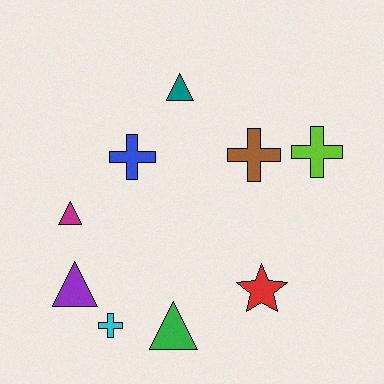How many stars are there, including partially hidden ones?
There is 1 star.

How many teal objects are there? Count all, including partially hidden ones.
There is 1 teal object.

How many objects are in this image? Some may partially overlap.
There are 9 objects.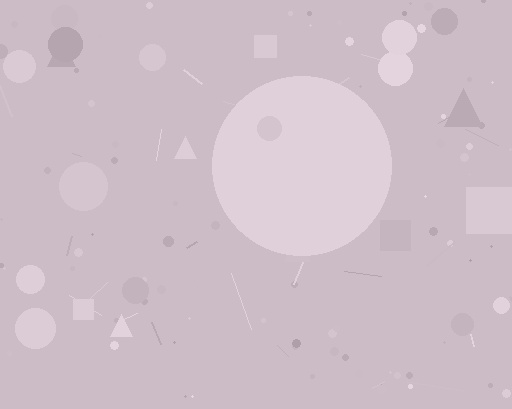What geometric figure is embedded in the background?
A circle is embedded in the background.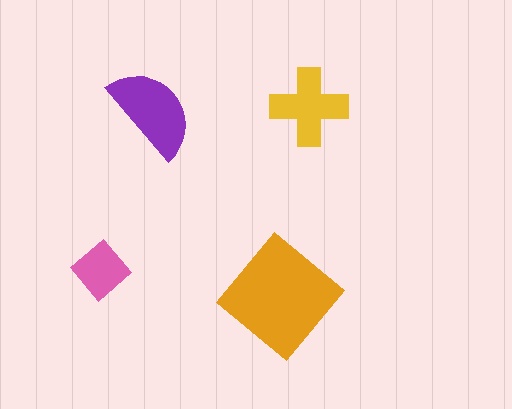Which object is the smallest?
The pink diamond.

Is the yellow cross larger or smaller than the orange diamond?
Smaller.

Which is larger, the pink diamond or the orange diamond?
The orange diamond.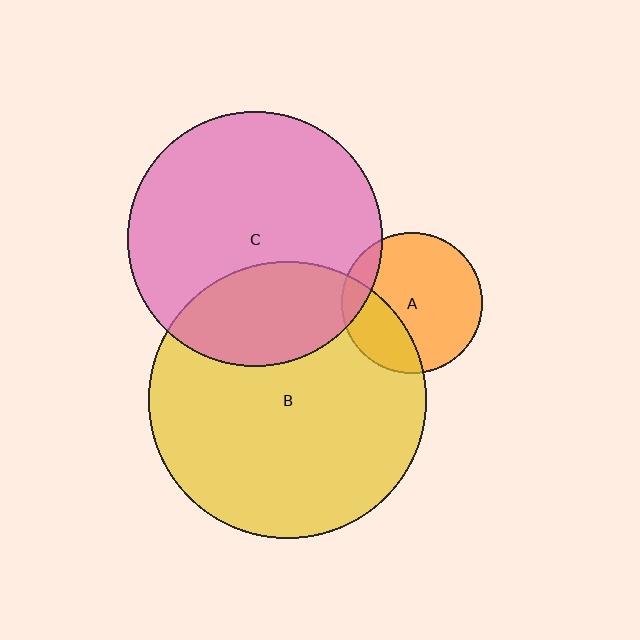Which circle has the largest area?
Circle B (yellow).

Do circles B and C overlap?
Yes.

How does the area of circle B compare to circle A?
Approximately 3.9 times.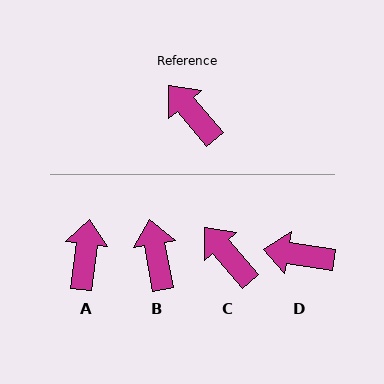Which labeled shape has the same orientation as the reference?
C.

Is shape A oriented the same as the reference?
No, it is off by about 47 degrees.